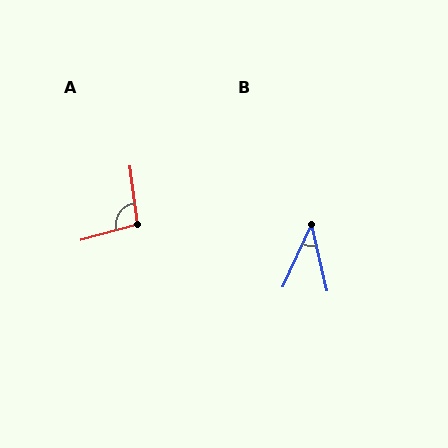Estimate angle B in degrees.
Approximately 37 degrees.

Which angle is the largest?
A, at approximately 98 degrees.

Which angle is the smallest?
B, at approximately 37 degrees.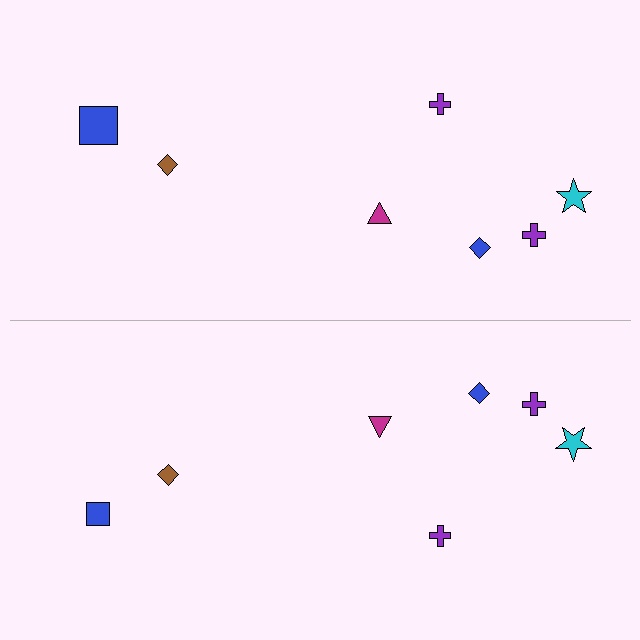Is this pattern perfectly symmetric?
No, the pattern is not perfectly symmetric. The blue square on the bottom side has a different size than its mirror counterpart.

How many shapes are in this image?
There are 14 shapes in this image.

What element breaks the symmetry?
The blue square on the bottom side has a different size than its mirror counterpart.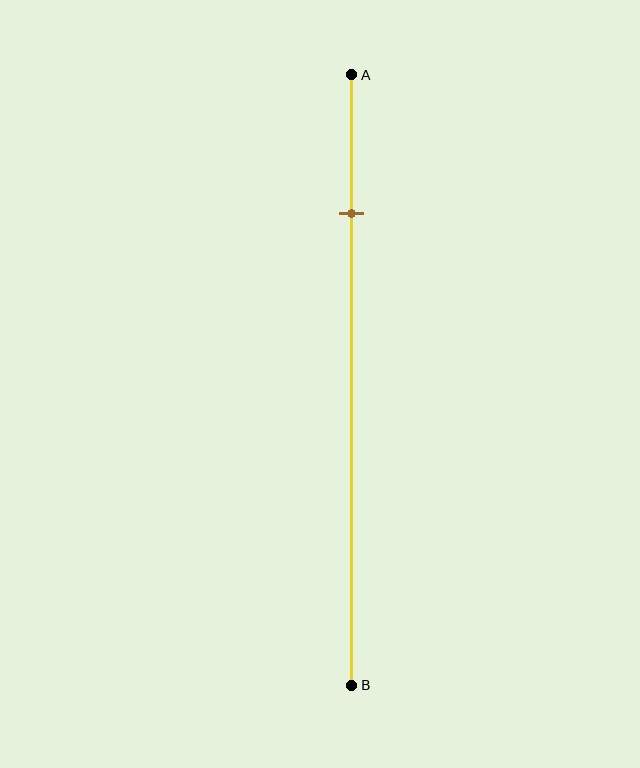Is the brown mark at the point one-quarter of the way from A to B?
Yes, the mark is approximately at the one-quarter point.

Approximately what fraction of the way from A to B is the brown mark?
The brown mark is approximately 25% of the way from A to B.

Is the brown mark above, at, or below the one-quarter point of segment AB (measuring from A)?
The brown mark is approximately at the one-quarter point of segment AB.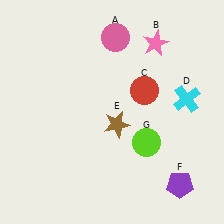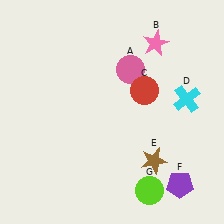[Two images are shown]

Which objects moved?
The objects that moved are: the pink circle (A), the brown star (E), the lime circle (G).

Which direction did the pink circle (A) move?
The pink circle (A) moved down.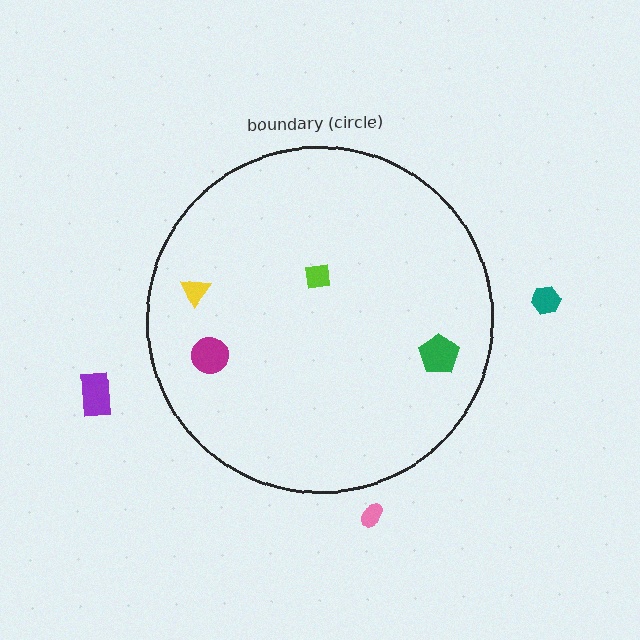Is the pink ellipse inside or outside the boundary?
Outside.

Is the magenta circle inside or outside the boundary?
Inside.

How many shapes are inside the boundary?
4 inside, 3 outside.